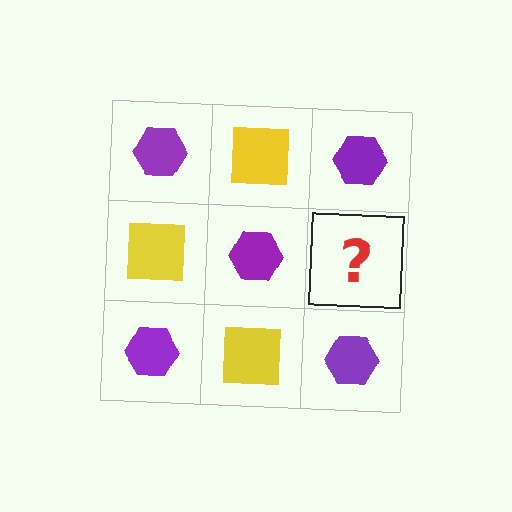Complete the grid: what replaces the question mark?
The question mark should be replaced with a yellow square.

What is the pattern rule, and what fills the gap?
The rule is that it alternates purple hexagon and yellow square in a checkerboard pattern. The gap should be filled with a yellow square.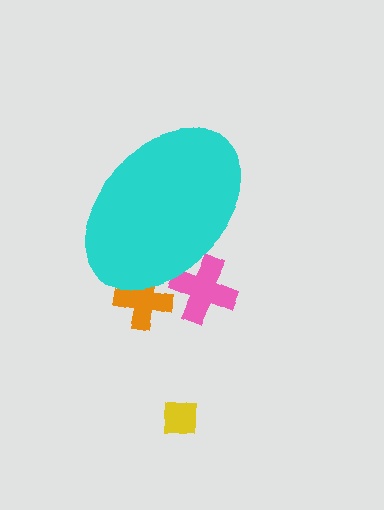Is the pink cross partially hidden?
Yes, the pink cross is partially hidden behind the cyan ellipse.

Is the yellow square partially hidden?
No, the yellow square is fully visible.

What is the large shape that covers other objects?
A cyan ellipse.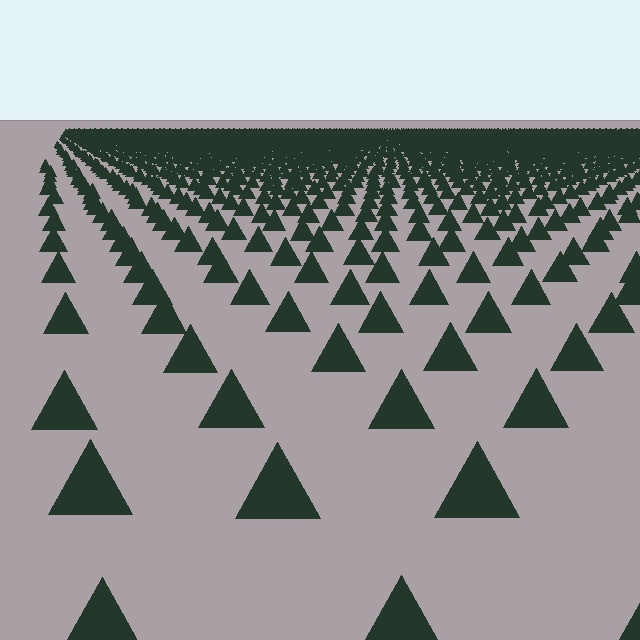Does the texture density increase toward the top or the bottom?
Density increases toward the top.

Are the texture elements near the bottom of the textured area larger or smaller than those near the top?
Larger. Near the bottom, elements are closer to the viewer and appear at a bigger on-screen size.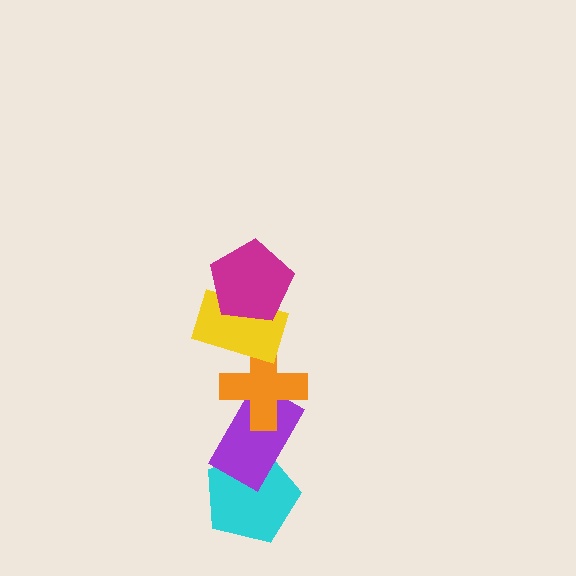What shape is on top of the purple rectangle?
The orange cross is on top of the purple rectangle.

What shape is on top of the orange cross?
The yellow rectangle is on top of the orange cross.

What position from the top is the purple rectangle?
The purple rectangle is 4th from the top.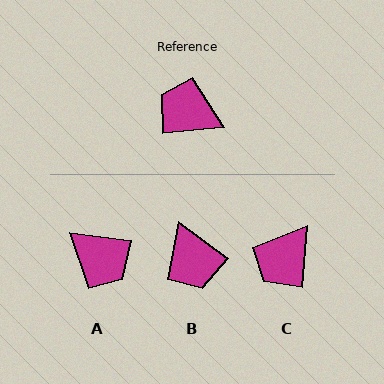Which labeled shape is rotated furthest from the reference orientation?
A, about 166 degrees away.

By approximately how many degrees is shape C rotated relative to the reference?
Approximately 80 degrees counter-clockwise.